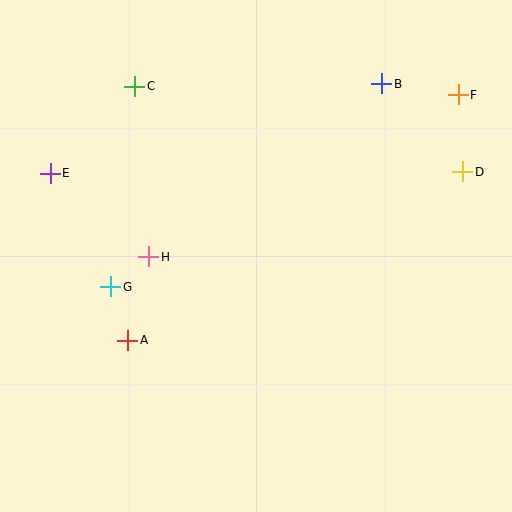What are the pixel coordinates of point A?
Point A is at (128, 340).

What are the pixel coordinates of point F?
Point F is at (458, 95).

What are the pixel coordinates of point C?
Point C is at (135, 86).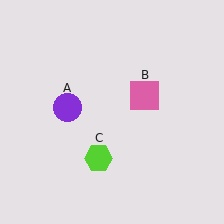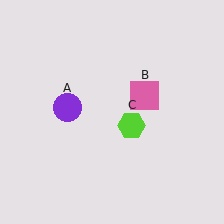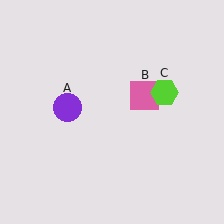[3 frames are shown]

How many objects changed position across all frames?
1 object changed position: lime hexagon (object C).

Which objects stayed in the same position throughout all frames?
Purple circle (object A) and pink square (object B) remained stationary.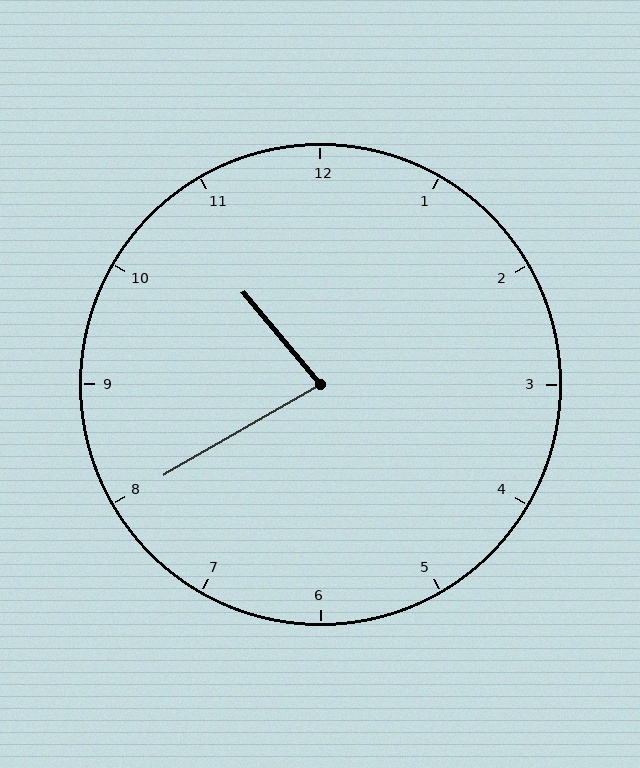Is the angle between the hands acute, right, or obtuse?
It is acute.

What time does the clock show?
10:40.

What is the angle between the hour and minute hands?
Approximately 80 degrees.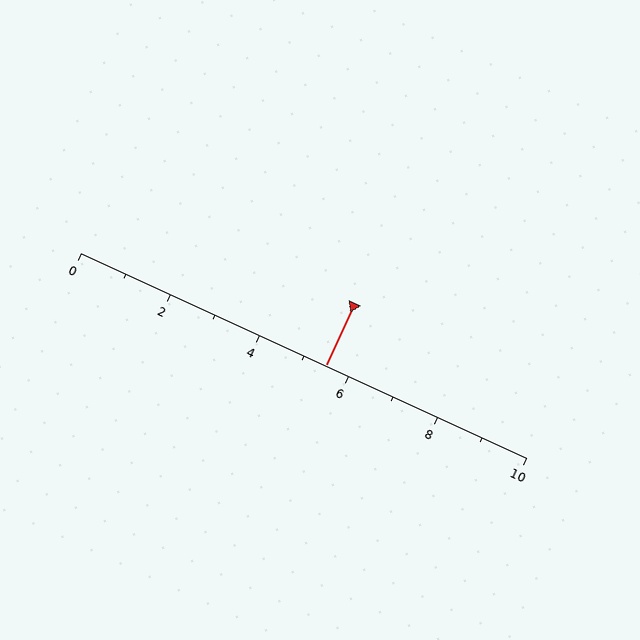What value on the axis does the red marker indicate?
The marker indicates approximately 5.5.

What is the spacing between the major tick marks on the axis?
The major ticks are spaced 2 apart.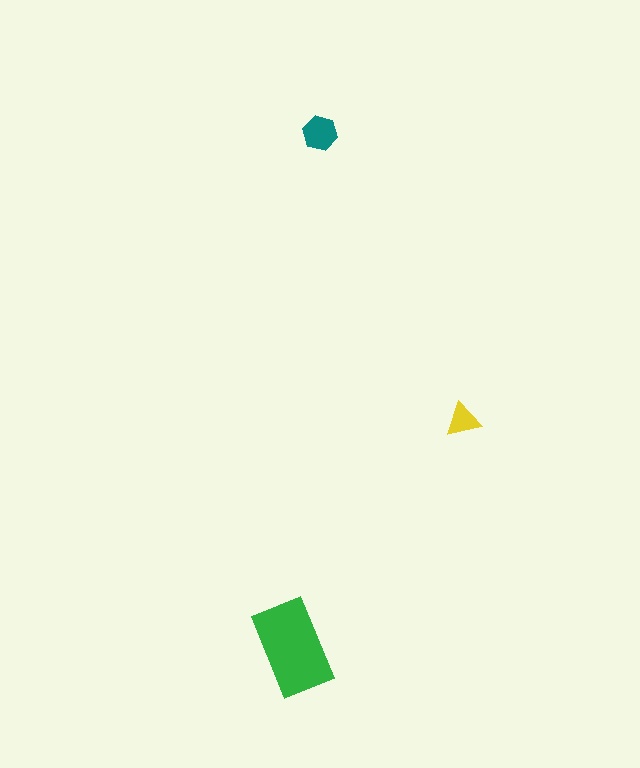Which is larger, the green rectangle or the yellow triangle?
The green rectangle.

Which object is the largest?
The green rectangle.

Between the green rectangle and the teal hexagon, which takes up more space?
The green rectangle.